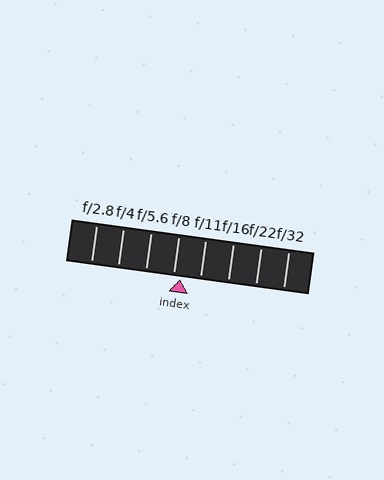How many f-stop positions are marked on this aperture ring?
There are 8 f-stop positions marked.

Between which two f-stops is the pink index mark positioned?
The index mark is between f/8 and f/11.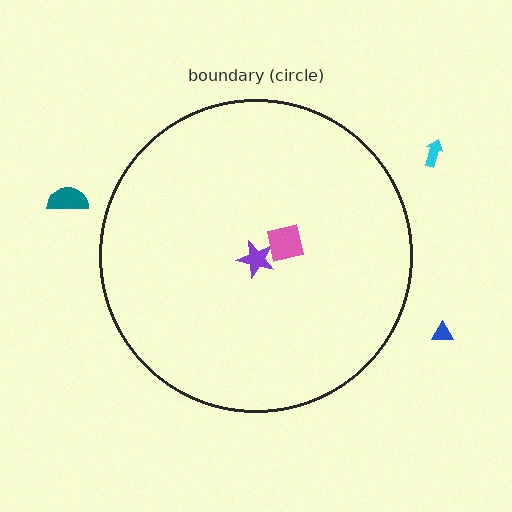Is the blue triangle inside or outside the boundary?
Outside.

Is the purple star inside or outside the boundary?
Inside.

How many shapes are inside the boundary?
2 inside, 3 outside.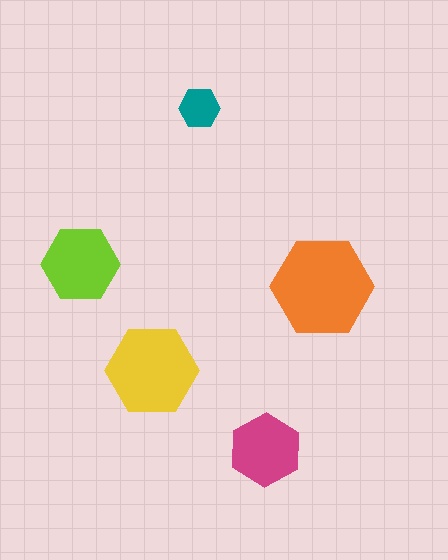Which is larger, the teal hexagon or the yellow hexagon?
The yellow one.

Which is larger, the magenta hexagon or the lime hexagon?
The lime one.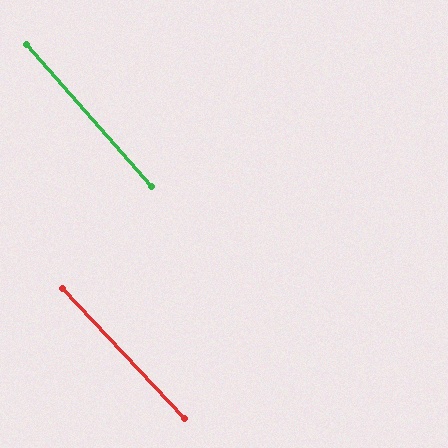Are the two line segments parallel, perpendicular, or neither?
Parallel — their directions differ by only 2.0°.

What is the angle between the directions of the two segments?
Approximately 2 degrees.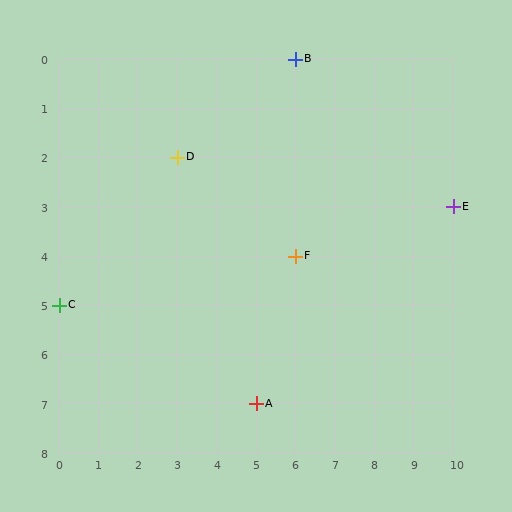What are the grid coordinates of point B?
Point B is at grid coordinates (6, 0).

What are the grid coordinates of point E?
Point E is at grid coordinates (10, 3).